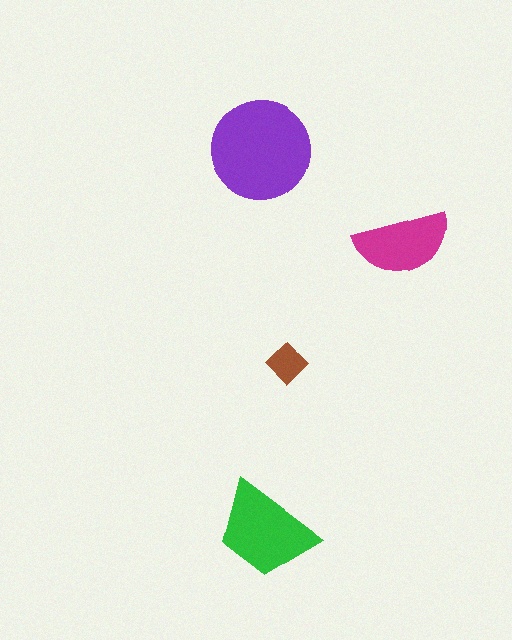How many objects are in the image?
There are 4 objects in the image.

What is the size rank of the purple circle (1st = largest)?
1st.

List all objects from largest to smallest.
The purple circle, the green trapezoid, the magenta semicircle, the brown diamond.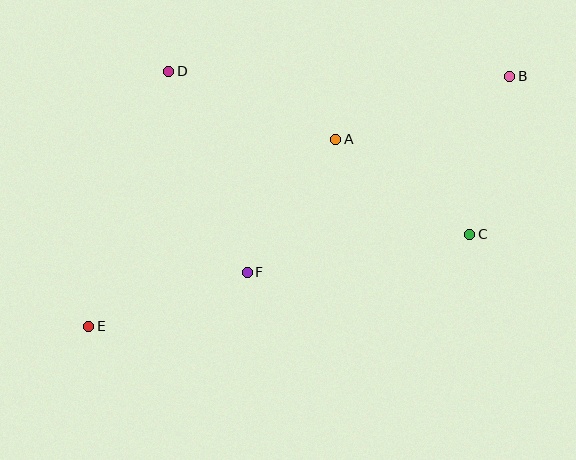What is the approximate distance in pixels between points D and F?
The distance between D and F is approximately 216 pixels.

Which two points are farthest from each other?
Points B and E are farthest from each other.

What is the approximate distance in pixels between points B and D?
The distance between B and D is approximately 341 pixels.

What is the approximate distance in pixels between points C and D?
The distance between C and D is approximately 342 pixels.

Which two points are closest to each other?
Points A and F are closest to each other.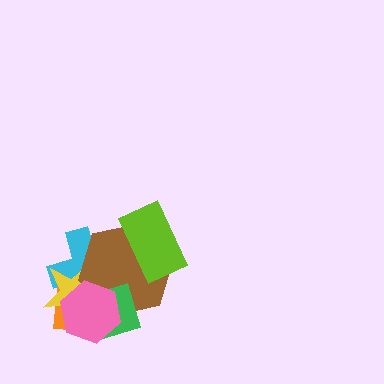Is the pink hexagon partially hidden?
No, no other shape covers it.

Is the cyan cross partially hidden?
Yes, it is partially covered by another shape.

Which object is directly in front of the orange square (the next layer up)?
The cyan cross is directly in front of the orange square.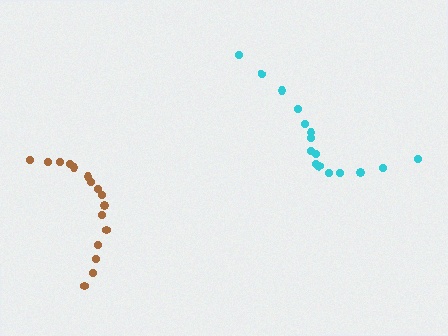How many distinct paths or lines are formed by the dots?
There are 2 distinct paths.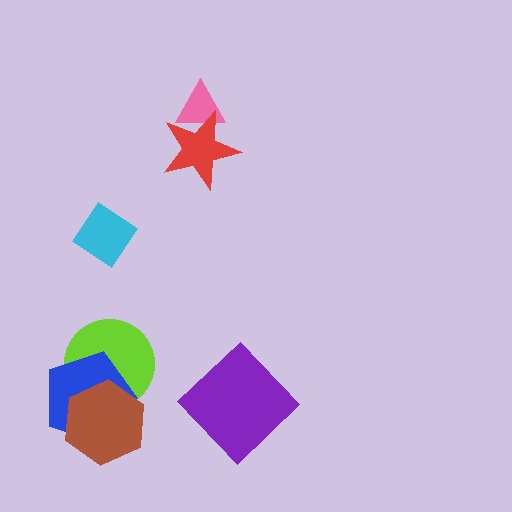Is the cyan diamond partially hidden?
No, no other shape covers it.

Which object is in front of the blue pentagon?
The brown hexagon is in front of the blue pentagon.